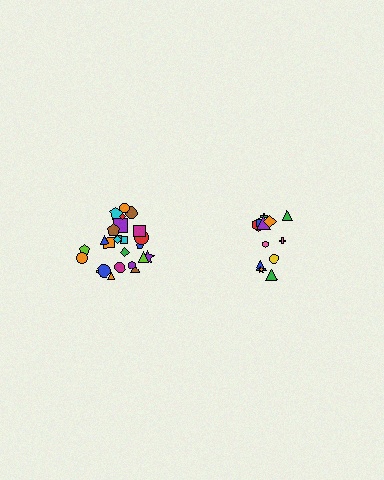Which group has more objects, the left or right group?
The left group.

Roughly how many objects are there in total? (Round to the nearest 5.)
Roughly 35 objects in total.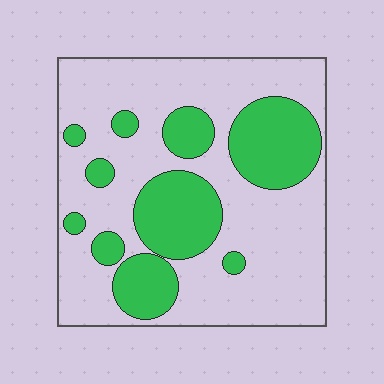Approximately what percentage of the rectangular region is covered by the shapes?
Approximately 30%.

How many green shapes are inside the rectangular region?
10.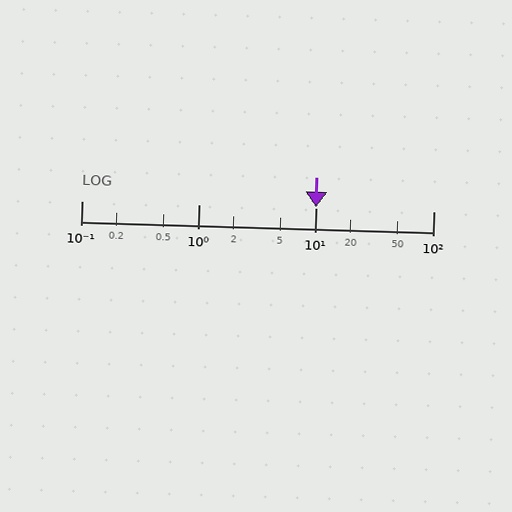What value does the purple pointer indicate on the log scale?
The pointer indicates approximately 10.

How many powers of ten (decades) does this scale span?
The scale spans 3 decades, from 0.1 to 100.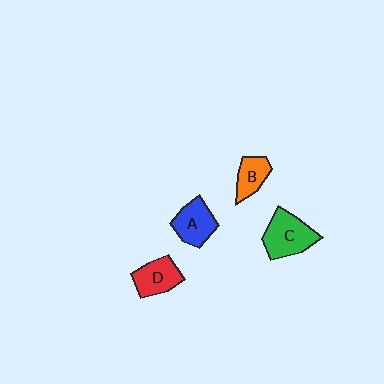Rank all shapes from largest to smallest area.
From largest to smallest: C (green), A (blue), D (red), B (orange).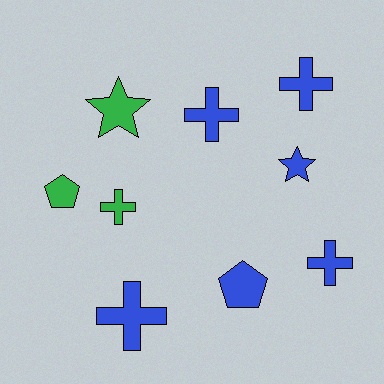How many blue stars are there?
There is 1 blue star.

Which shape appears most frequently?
Cross, with 5 objects.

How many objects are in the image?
There are 9 objects.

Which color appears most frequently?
Blue, with 6 objects.